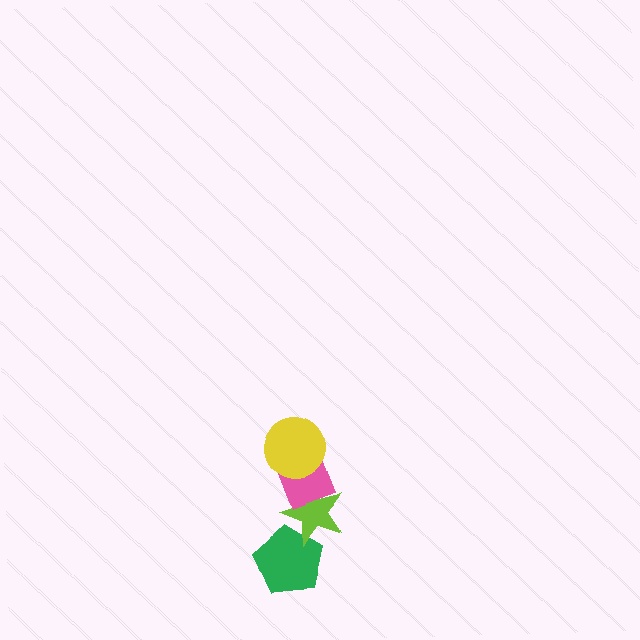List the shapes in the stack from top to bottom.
From top to bottom: the yellow circle, the pink diamond, the lime star, the green pentagon.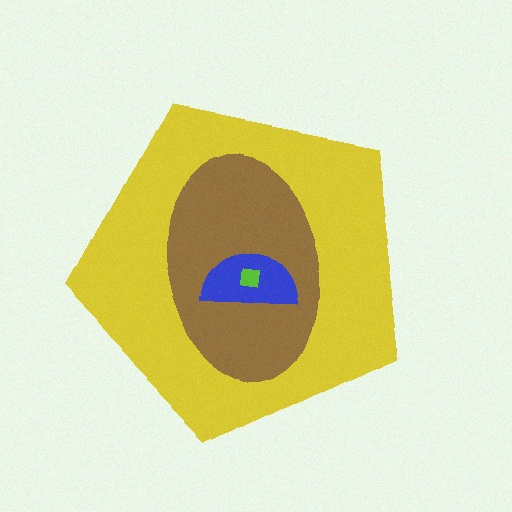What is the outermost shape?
The yellow pentagon.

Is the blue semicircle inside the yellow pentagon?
Yes.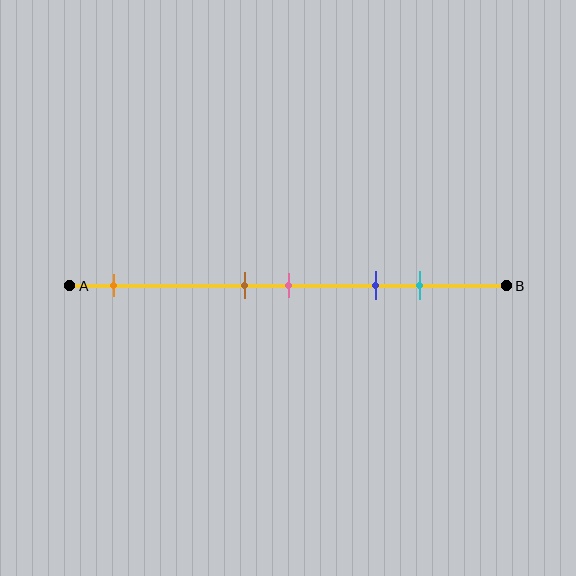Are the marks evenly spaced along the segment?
No, the marks are not evenly spaced.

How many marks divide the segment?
There are 5 marks dividing the segment.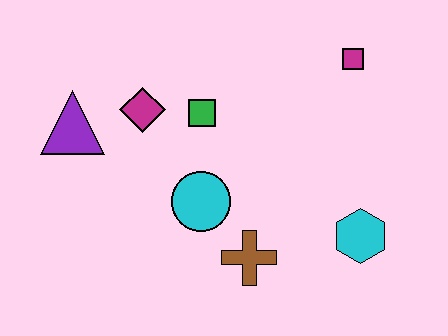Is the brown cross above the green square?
No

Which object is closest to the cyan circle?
The brown cross is closest to the cyan circle.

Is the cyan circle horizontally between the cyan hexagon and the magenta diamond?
Yes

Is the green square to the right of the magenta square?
No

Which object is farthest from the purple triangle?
The cyan hexagon is farthest from the purple triangle.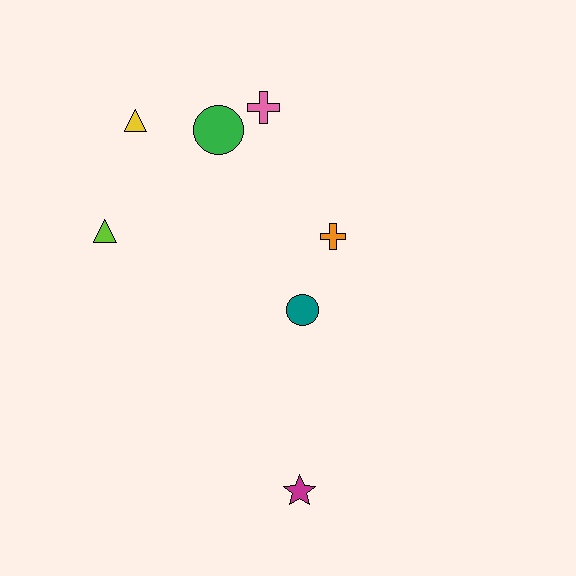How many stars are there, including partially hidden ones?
There is 1 star.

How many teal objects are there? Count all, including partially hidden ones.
There is 1 teal object.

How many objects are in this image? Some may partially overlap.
There are 7 objects.